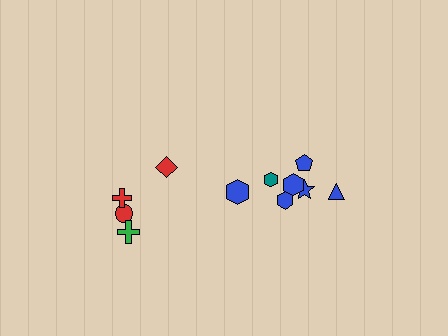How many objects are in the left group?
There are 4 objects.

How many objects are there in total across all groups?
There are 11 objects.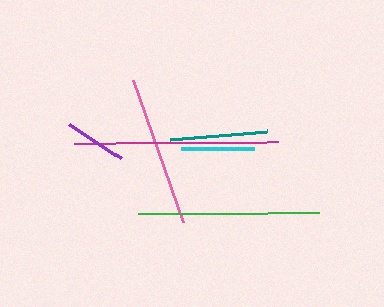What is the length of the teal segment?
The teal segment is approximately 97 pixels long.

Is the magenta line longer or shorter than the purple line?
The magenta line is longer than the purple line.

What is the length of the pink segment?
The pink segment is approximately 150 pixels long.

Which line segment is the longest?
The magenta line is the longest at approximately 204 pixels.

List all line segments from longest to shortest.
From longest to shortest: magenta, green, pink, teal, cyan, purple.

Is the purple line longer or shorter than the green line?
The green line is longer than the purple line.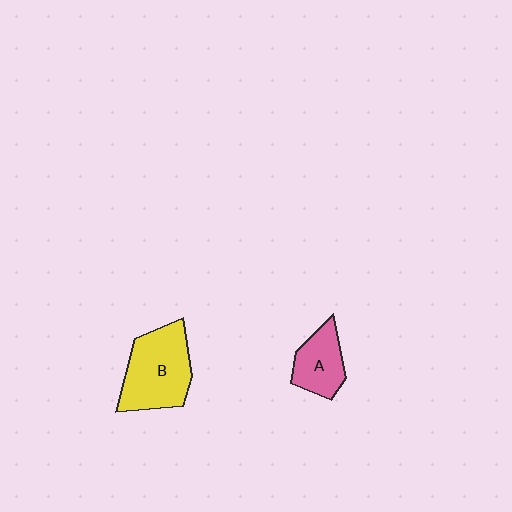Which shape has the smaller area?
Shape A (pink).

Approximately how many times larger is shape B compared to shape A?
Approximately 1.7 times.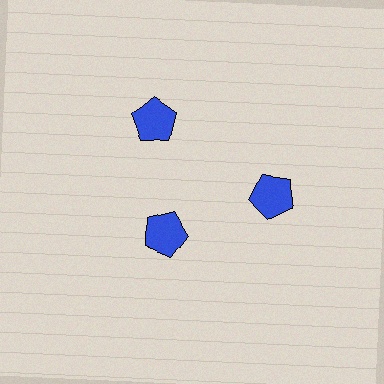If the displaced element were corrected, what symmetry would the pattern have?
It would have 3-fold rotational symmetry — the pattern would map onto itself every 120 degrees.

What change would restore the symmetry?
The symmetry would be restored by moving it outward, back onto the ring so that all 3 pentagons sit at equal angles and equal distance from the center.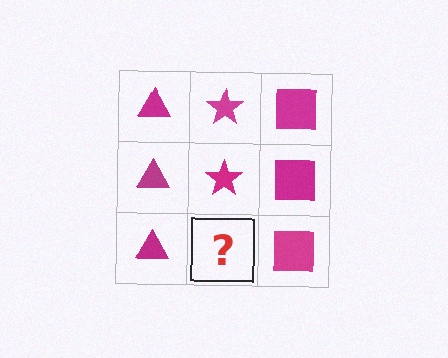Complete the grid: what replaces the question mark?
The question mark should be replaced with a magenta star.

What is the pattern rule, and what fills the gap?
The rule is that each column has a consistent shape. The gap should be filled with a magenta star.